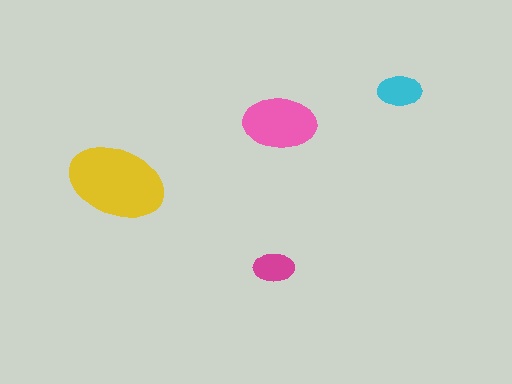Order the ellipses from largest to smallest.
the yellow one, the pink one, the cyan one, the magenta one.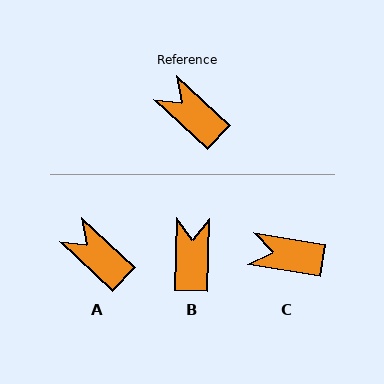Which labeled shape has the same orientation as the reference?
A.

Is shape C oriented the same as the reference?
No, it is off by about 34 degrees.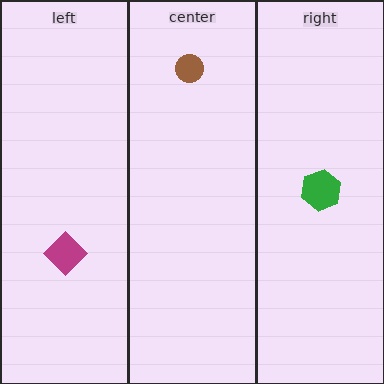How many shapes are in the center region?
1.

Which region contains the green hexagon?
The right region.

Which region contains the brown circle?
The center region.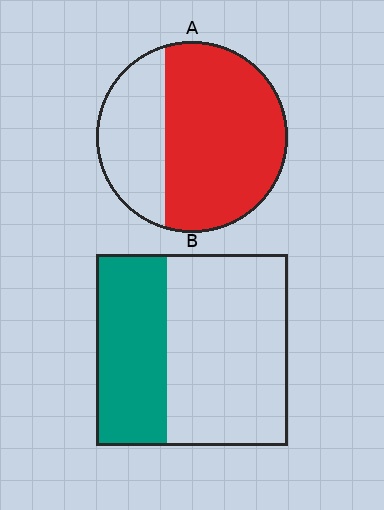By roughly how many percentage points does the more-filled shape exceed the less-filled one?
By roughly 30 percentage points (A over B).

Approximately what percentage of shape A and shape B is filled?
A is approximately 70% and B is approximately 35%.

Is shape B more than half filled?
No.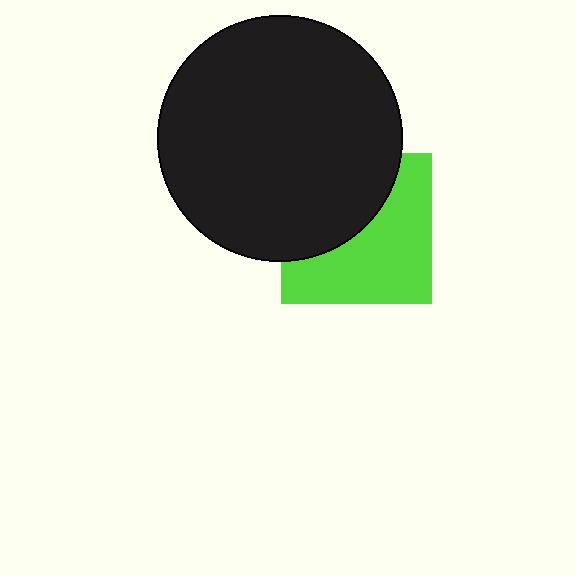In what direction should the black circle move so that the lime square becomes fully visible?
The black circle should move toward the upper-left. That is the shortest direction to clear the overlap and leave the lime square fully visible.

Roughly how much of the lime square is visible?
About half of it is visible (roughly 56%).